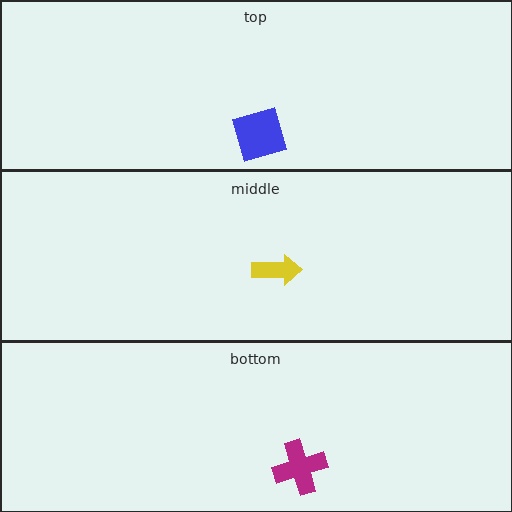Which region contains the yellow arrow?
The middle region.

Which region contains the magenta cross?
The bottom region.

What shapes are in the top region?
The blue square.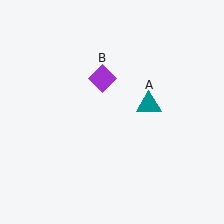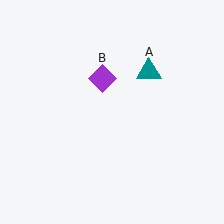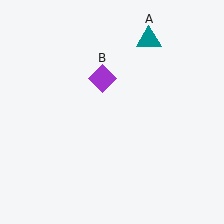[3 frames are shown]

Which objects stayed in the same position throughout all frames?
Purple diamond (object B) remained stationary.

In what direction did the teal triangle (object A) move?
The teal triangle (object A) moved up.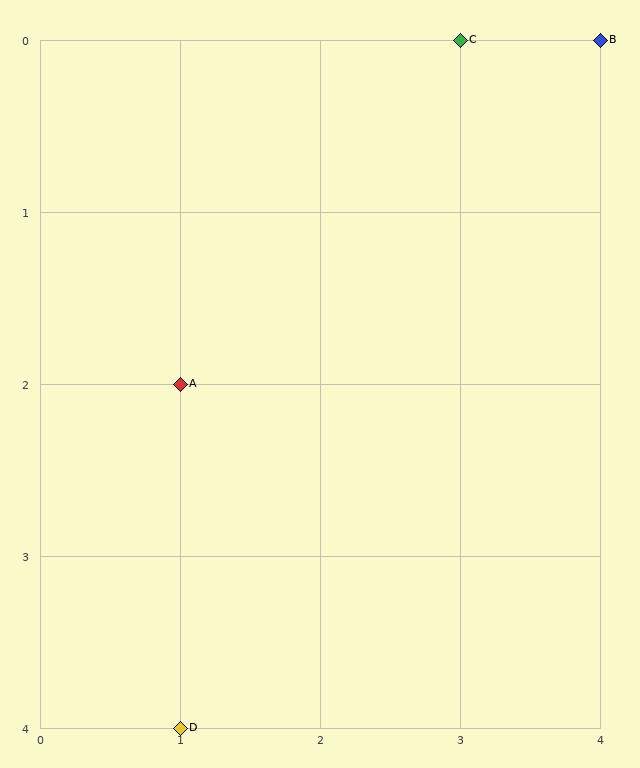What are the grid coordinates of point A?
Point A is at grid coordinates (1, 2).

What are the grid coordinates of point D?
Point D is at grid coordinates (1, 4).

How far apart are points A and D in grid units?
Points A and D are 2 rows apart.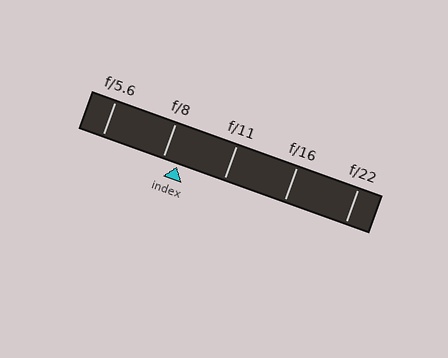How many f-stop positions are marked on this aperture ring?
There are 5 f-stop positions marked.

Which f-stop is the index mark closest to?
The index mark is closest to f/8.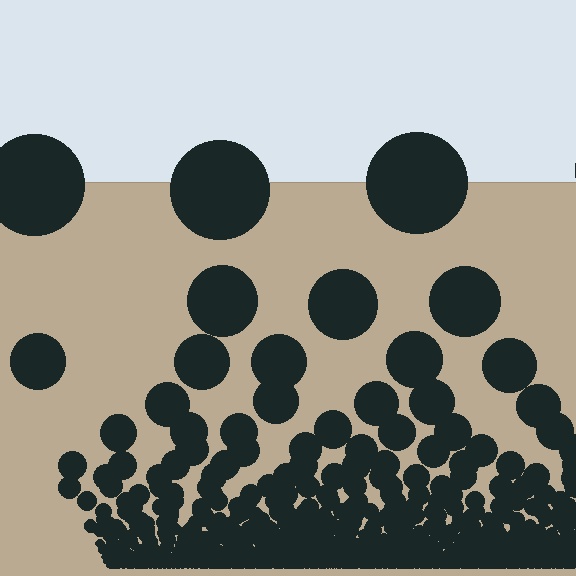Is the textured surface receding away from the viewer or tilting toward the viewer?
The surface appears to tilt toward the viewer. Texture elements get larger and sparser toward the top.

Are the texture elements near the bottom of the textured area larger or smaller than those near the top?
Smaller. The gradient is inverted — elements near the bottom are smaller and denser.